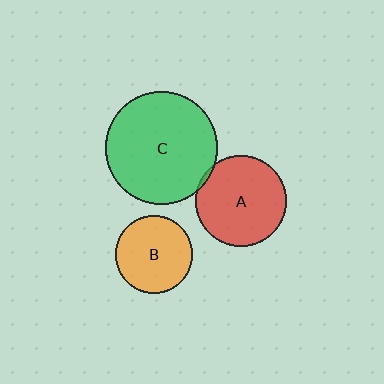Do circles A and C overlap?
Yes.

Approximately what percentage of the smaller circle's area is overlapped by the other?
Approximately 5%.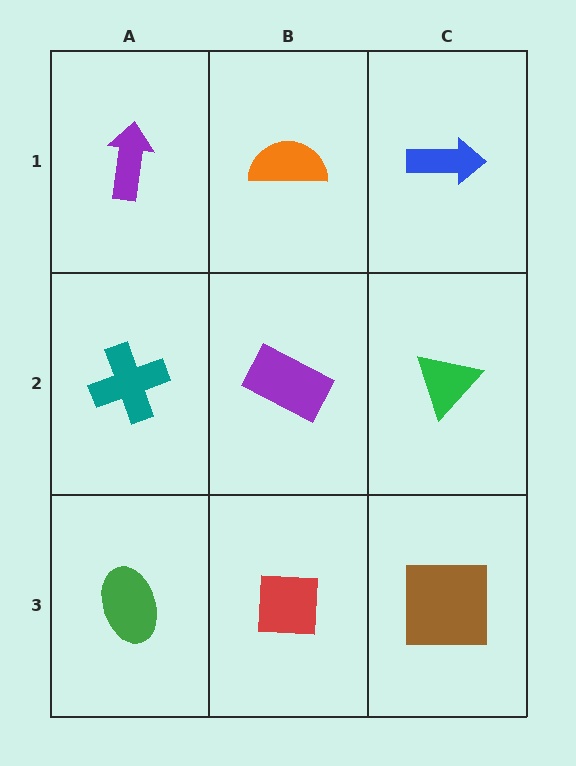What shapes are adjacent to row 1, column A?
A teal cross (row 2, column A), an orange semicircle (row 1, column B).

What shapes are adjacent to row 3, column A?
A teal cross (row 2, column A), a red square (row 3, column B).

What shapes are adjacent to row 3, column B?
A purple rectangle (row 2, column B), a green ellipse (row 3, column A), a brown square (row 3, column C).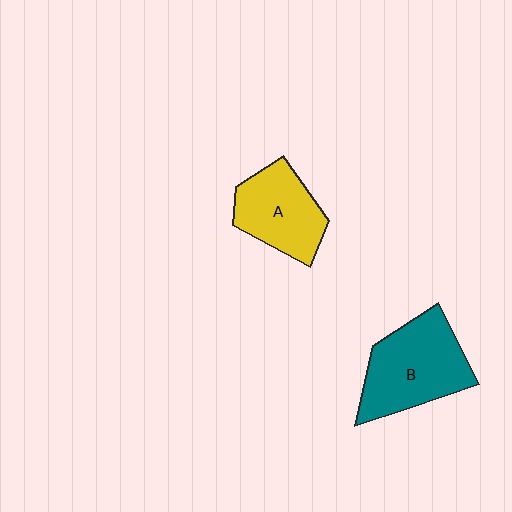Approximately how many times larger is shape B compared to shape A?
Approximately 1.3 times.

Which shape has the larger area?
Shape B (teal).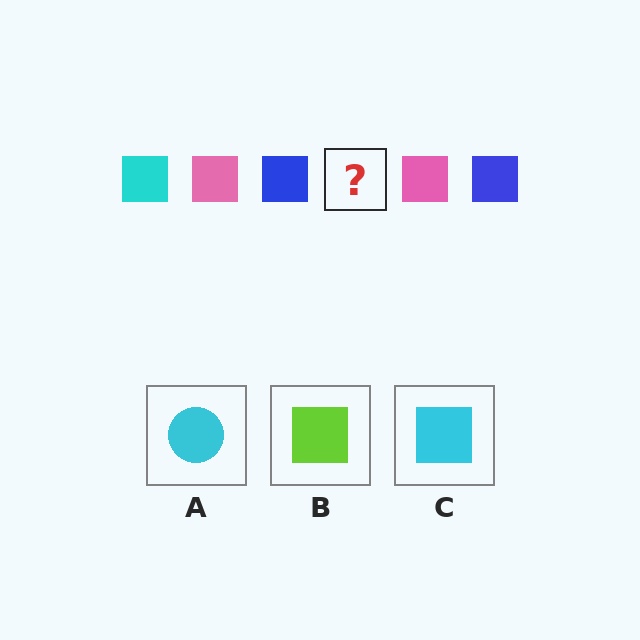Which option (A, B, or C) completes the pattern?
C.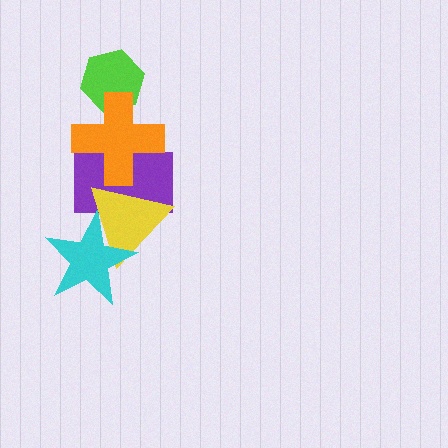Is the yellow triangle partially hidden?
Yes, it is partially covered by another shape.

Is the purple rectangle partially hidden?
Yes, it is partially covered by another shape.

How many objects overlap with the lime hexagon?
1 object overlaps with the lime hexagon.